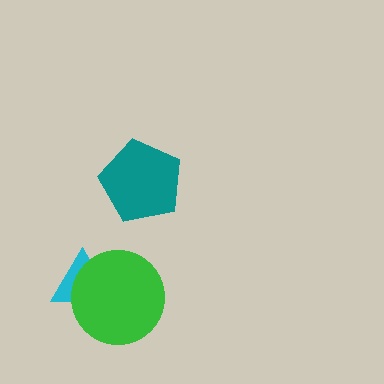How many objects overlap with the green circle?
1 object overlaps with the green circle.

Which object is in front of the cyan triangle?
The green circle is in front of the cyan triangle.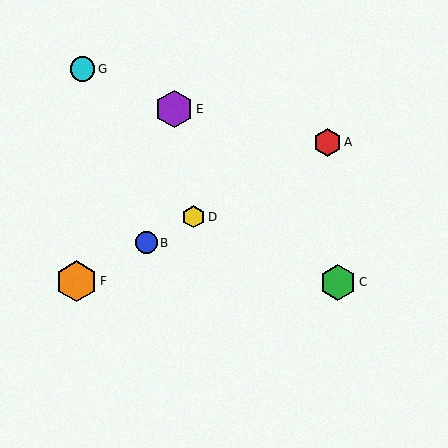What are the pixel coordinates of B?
Object B is at (147, 243).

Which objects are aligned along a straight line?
Objects A, B, D, F are aligned along a straight line.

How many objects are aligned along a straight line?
4 objects (A, B, D, F) are aligned along a straight line.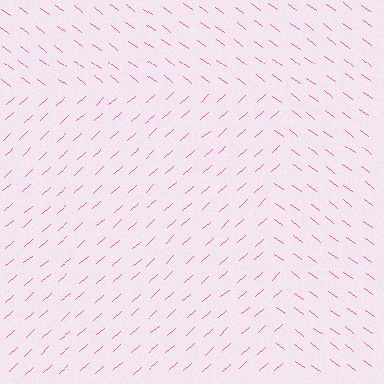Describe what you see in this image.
The image is filled with small pink line segments. A rectangle region in the image has lines oriented differently from the surrounding lines, creating a visible texture boundary.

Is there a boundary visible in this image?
Yes, there is a texture boundary formed by a change in line orientation.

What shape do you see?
I see a rectangle.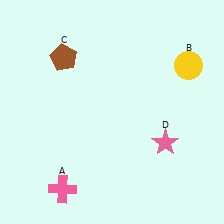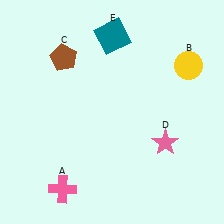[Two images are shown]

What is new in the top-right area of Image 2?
A teal square (E) was added in the top-right area of Image 2.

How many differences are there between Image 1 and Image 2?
There is 1 difference between the two images.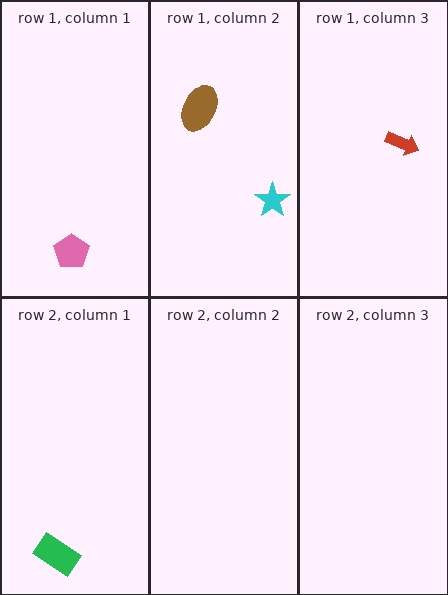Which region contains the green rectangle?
The row 2, column 1 region.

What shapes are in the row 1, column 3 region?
The red arrow.